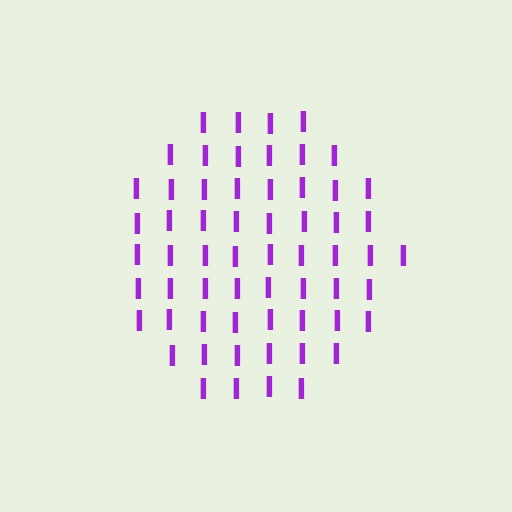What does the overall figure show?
The overall figure shows a circle.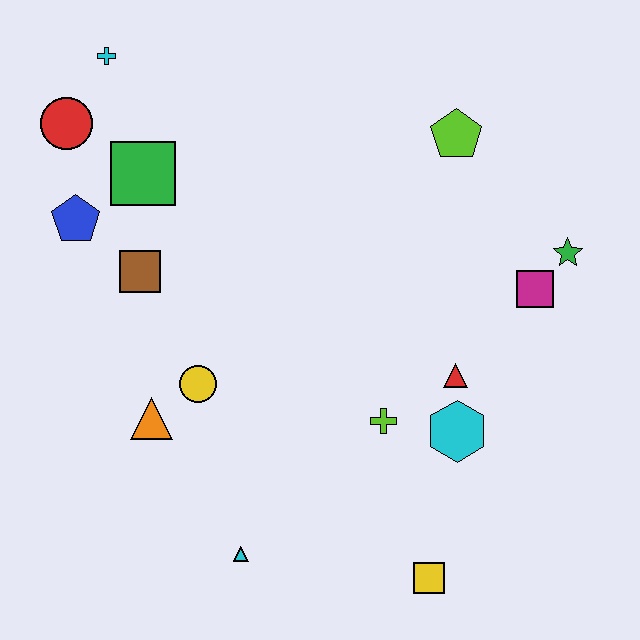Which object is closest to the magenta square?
The green star is closest to the magenta square.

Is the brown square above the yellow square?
Yes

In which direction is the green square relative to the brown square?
The green square is above the brown square.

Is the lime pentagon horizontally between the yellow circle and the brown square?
No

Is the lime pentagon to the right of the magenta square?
No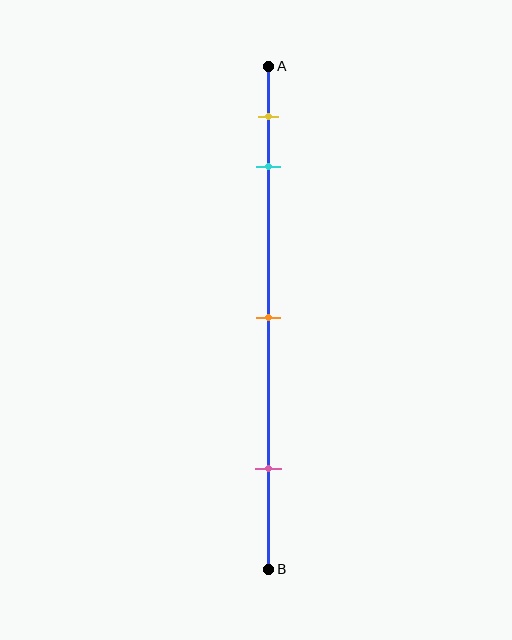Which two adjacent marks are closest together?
The yellow and cyan marks are the closest adjacent pair.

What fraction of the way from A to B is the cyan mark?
The cyan mark is approximately 20% (0.2) of the way from A to B.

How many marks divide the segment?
There are 4 marks dividing the segment.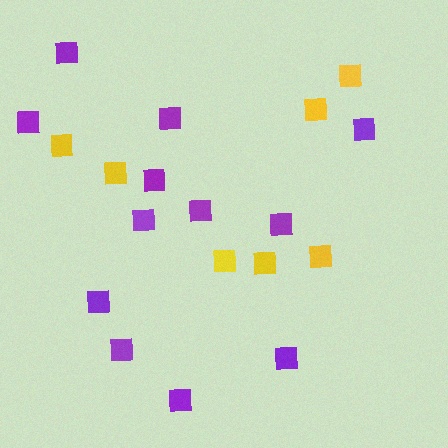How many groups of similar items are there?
There are 2 groups: one group of purple squares (12) and one group of yellow squares (7).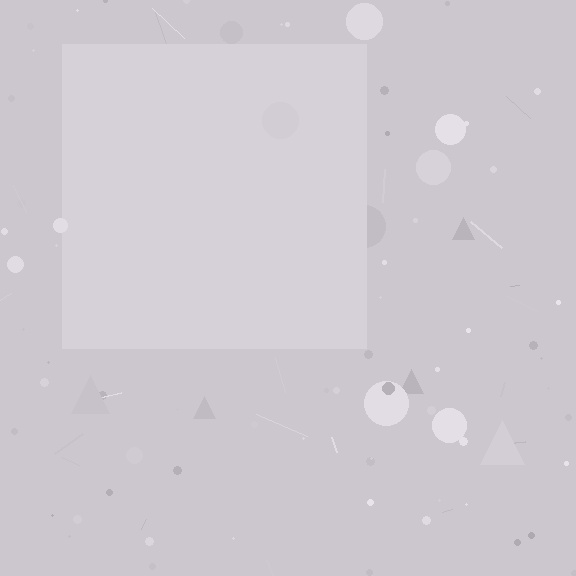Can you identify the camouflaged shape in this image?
The camouflaged shape is a square.